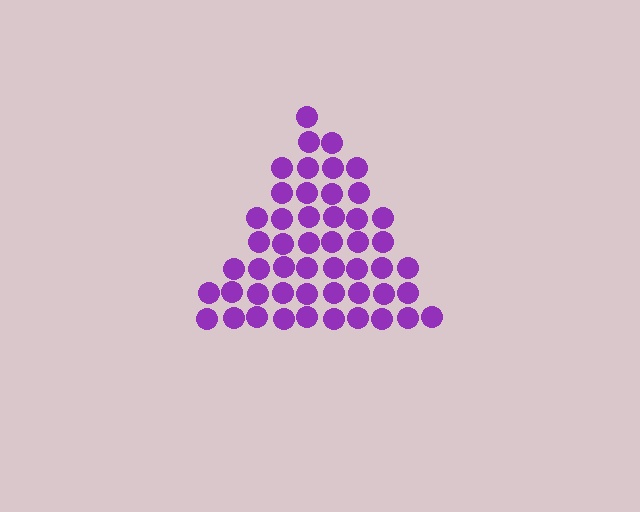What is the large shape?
The large shape is a triangle.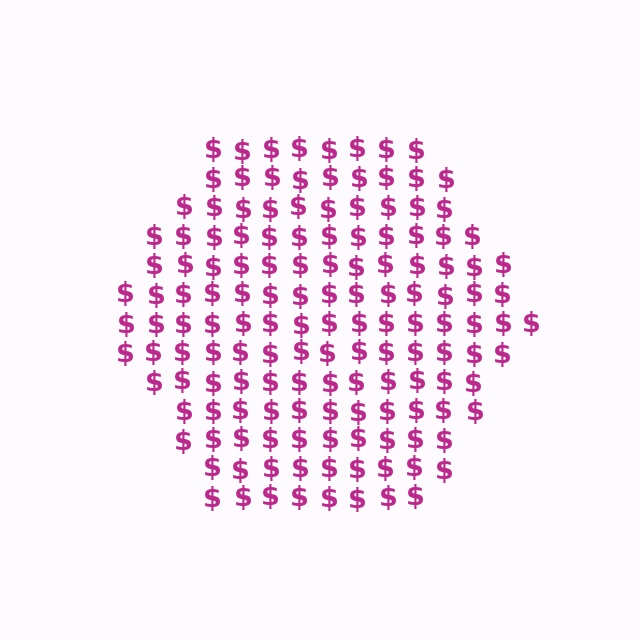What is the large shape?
The large shape is a hexagon.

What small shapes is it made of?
It is made of small dollar signs.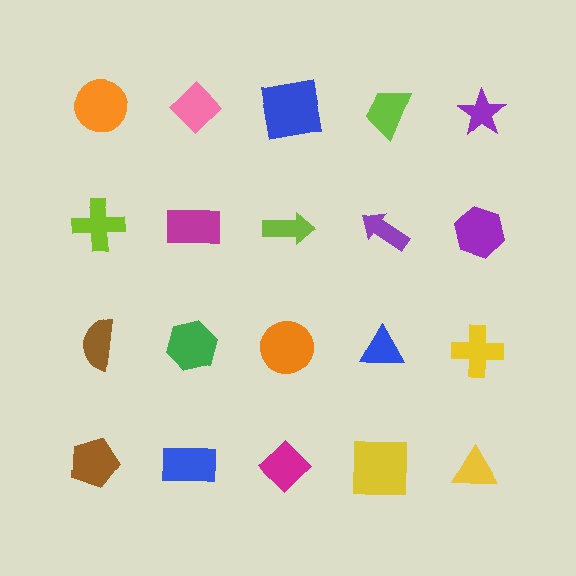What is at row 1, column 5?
A purple star.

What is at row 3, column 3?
An orange circle.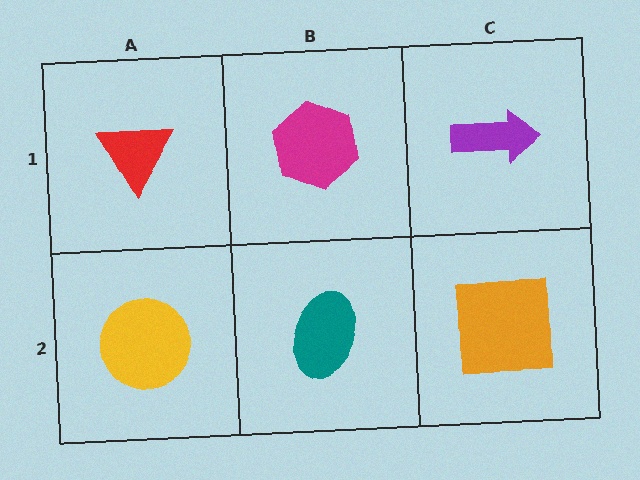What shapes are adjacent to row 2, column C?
A purple arrow (row 1, column C), a teal ellipse (row 2, column B).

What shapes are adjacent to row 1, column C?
An orange square (row 2, column C), a magenta hexagon (row 1, column B).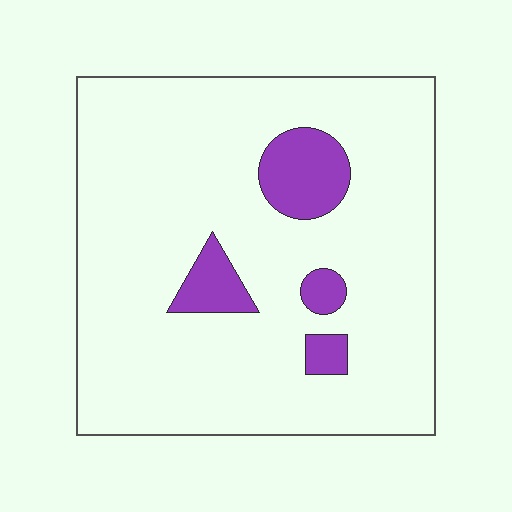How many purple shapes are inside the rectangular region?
4.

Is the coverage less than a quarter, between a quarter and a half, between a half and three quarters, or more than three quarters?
Less than a quarter.